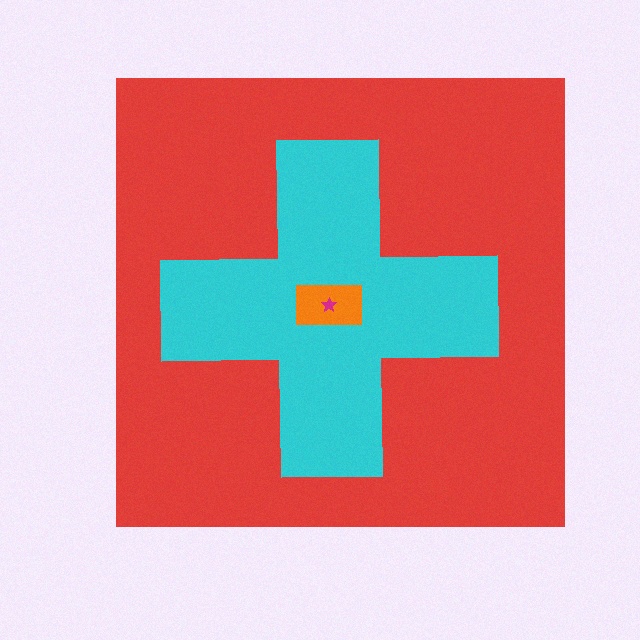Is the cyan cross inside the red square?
Yes.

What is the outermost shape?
The red square.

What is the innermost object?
The magenta star.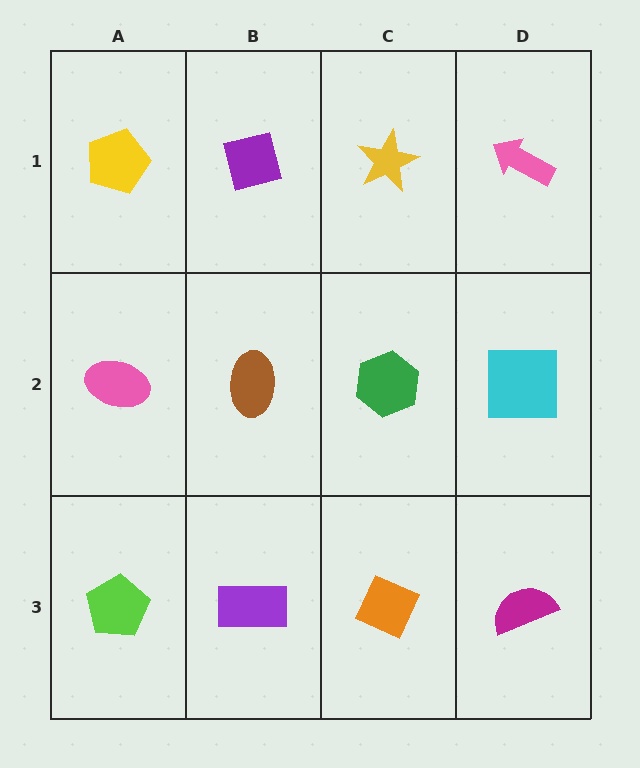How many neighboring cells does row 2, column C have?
4.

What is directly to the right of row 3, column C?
A magenta semicircle.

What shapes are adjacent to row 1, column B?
A brown ellipse (row 2, column B), a yellow pentagon (row 1, column A), a yellow star (row 1, column C).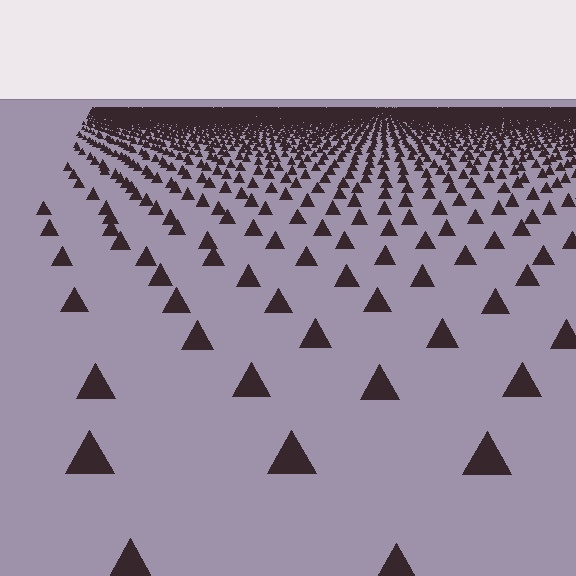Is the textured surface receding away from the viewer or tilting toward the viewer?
The surface is receding away from the viewer. Texture elements get smaller and denser toward the top.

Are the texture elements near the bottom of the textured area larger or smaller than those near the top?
Larger. Near the bottom, elements are closer to the viewer and appear at a bigger on-screen size.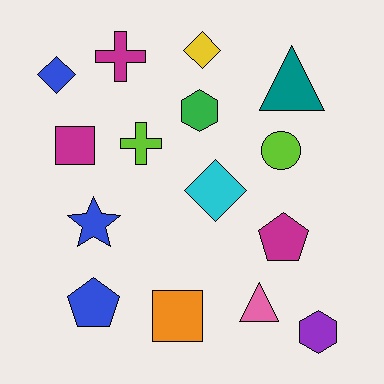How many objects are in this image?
There are 15 objects.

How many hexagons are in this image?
There are 2 hexagons.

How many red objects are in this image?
There are no red objects.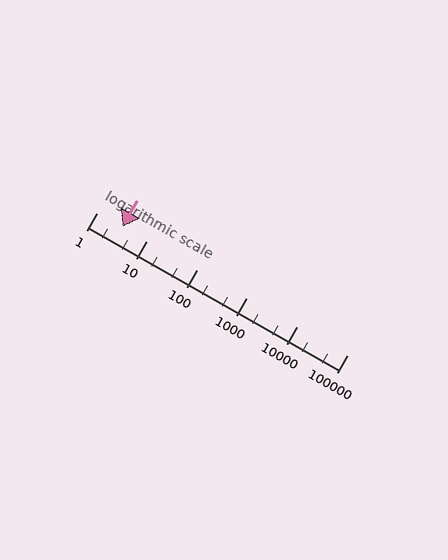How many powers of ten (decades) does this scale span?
The scale spans 5 decades, from 1 to 100000.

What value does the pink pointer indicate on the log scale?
The pointer indicates approximately 3.3.